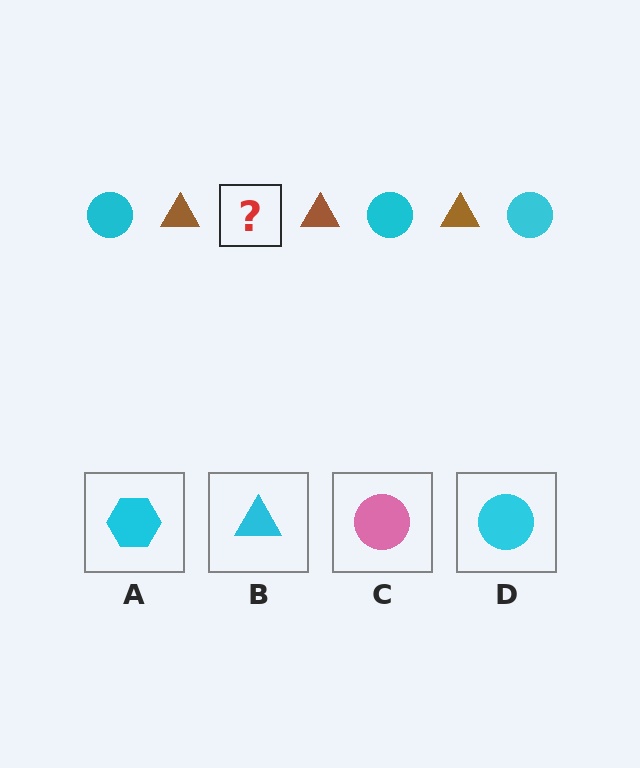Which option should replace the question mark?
Option D.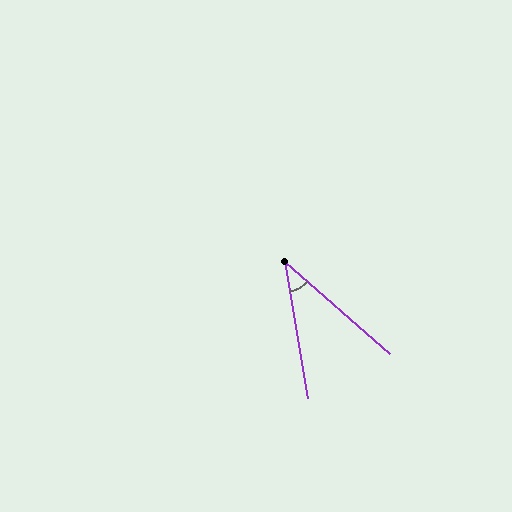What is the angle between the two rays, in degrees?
Approximately 39 degrees.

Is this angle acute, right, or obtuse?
It is acute.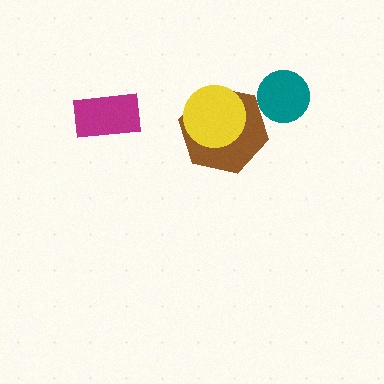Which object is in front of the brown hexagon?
The yellow circle is in front of the brown hexagon.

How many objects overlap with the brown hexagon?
1 object overlaps with the brown hexagon.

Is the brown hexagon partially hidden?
Yes, it is partially covered by another shape.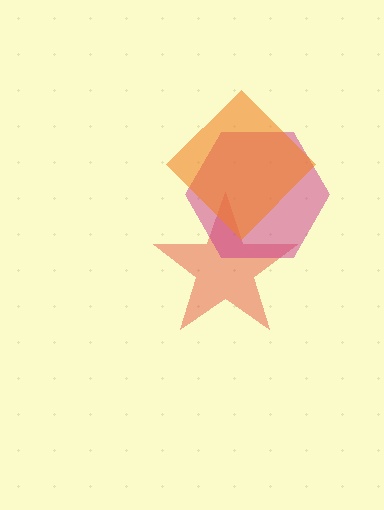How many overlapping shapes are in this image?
There are 3 overlapping shapes in the image.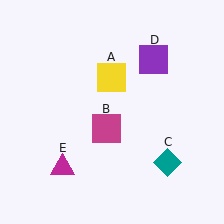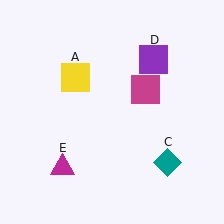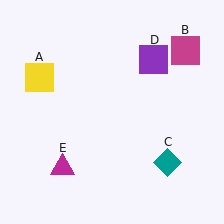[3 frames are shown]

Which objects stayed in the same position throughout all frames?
Teal diamond (object C) and purple square (object D) and magenta triangle (object E) remained stationary.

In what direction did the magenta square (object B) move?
The magenta square (object B) moved up and to the right.